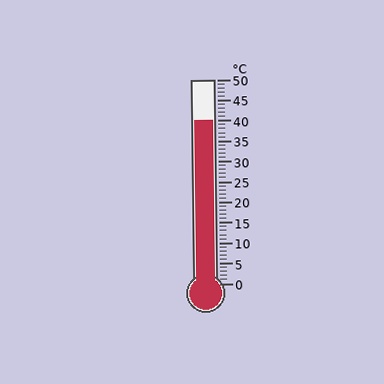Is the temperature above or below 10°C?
The temperature is above 10°C.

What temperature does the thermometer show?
The thermometer shows approximately 40°C.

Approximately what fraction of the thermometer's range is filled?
The thermometer is filled to approximately 80% of its range.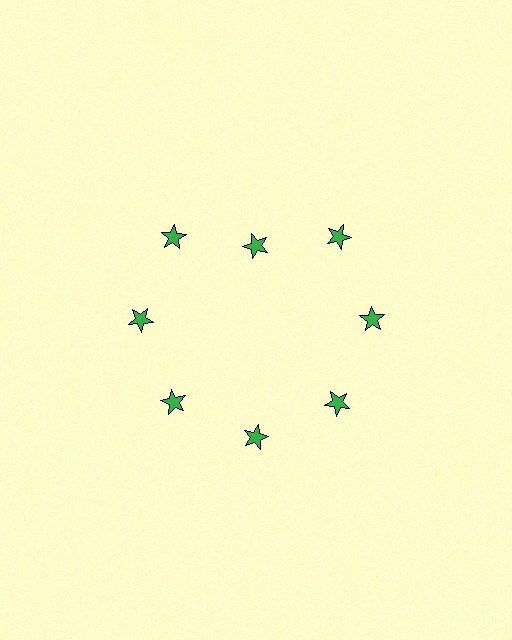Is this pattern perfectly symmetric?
No. The 8 green stars are arranged in a ring, but one element near the 12 o'clock position is pulled inward toward the center, breaking the 8-fold rotational symmetry.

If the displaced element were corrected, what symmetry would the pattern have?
It would have 8-fold rotational symmetry — the pattern would map onto itself every 45 degrees.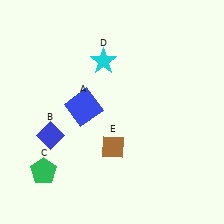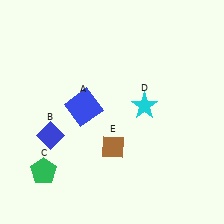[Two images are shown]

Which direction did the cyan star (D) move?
The cyan star (D) moved down.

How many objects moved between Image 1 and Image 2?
1 object moved between the two images.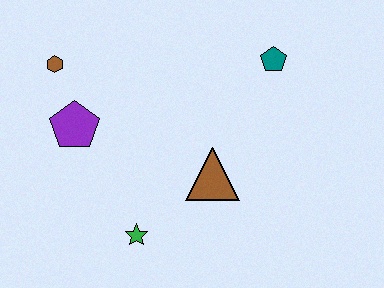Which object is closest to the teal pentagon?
The brown triangle is closest to the teal pentagon.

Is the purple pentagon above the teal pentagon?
No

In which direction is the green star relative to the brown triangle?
The green star is to the left of the brown triangle.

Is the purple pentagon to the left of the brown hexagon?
No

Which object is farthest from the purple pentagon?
The teal pentagon is farthest from the purple pentagon.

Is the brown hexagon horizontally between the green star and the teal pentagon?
No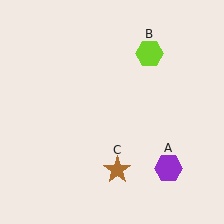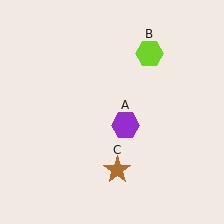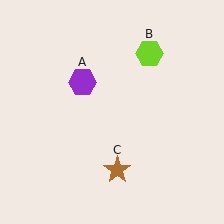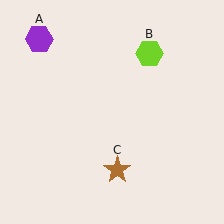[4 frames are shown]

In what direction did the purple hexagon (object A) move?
The purple hexagon (object A) moved up and to the left.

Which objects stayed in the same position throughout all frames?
Lime hexagon (object B) and brown star (object C) remained stationary.